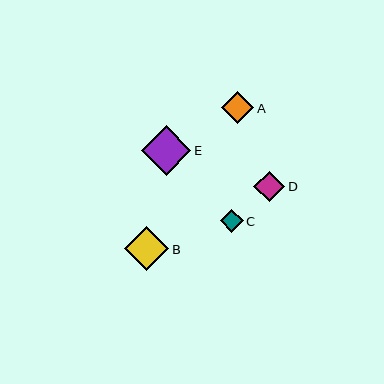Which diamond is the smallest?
Diamond C is the smallest with a size of approximately 23 pixels.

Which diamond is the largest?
Diamond E is the largest with a size of approximately 49 pixels.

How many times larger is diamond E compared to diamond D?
Diamond E is approximately 1.6 times the size of diamond D.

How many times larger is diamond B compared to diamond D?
Diamond B is approximately 1.4 times the size of diamond D.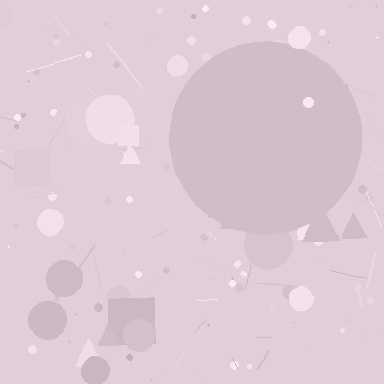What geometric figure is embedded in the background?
A circle is embedded in the background.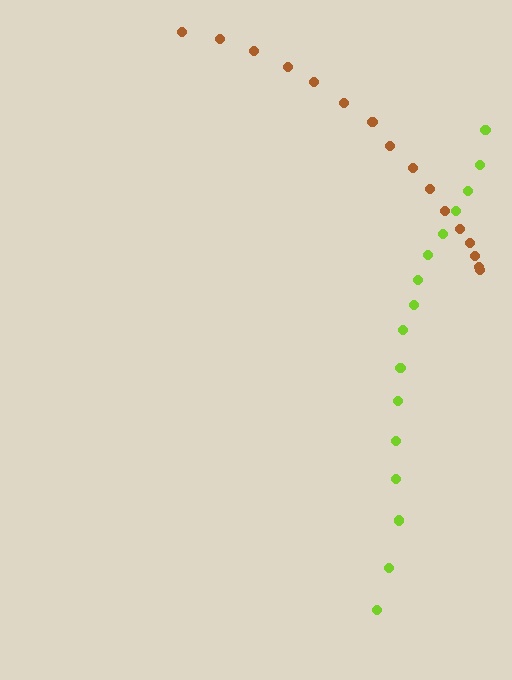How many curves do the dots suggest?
There are 2 distinct paths.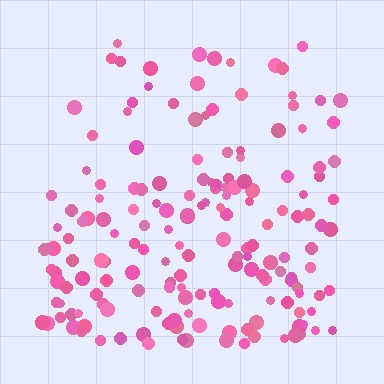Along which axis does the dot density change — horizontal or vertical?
Vertical.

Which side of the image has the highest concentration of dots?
The bottom.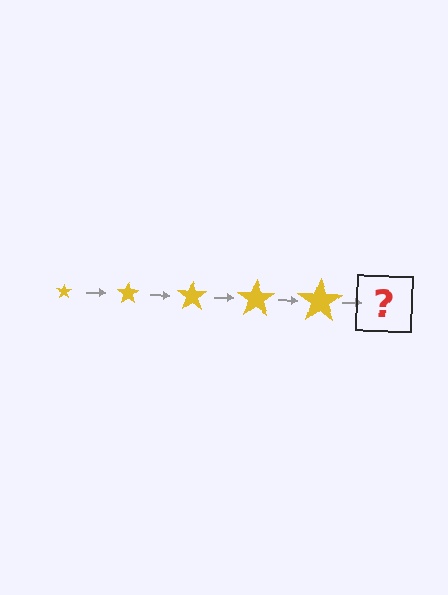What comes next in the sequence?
The next element should be a yellow star, larger than the previous one.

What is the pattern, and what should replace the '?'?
The pattern is that the star gets progressively larger each step. The '?' should be a yellow star, larger than the previous one.